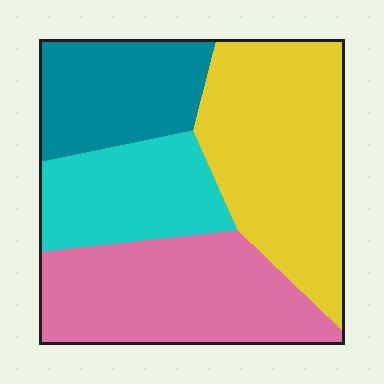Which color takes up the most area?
Yellow, at roughly 35%.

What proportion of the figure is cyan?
Cyan takes up about one fifth (1/5) of the figure.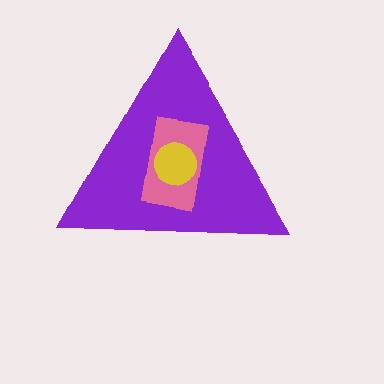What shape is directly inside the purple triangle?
The pink rectangle.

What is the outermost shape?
The purple triangle.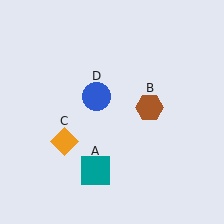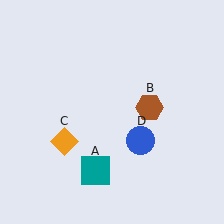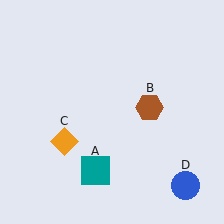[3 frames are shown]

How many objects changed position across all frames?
1 object changed position: blue circle (object D).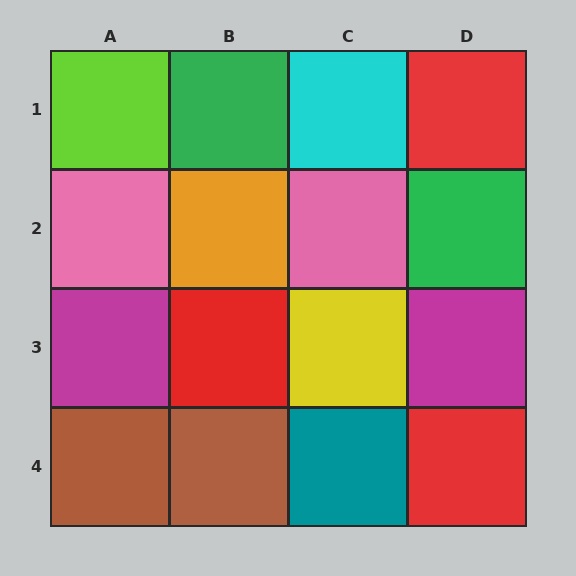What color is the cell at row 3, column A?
Magenta.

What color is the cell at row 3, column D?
Magenta.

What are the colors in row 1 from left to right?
Lime, green, cyan, red.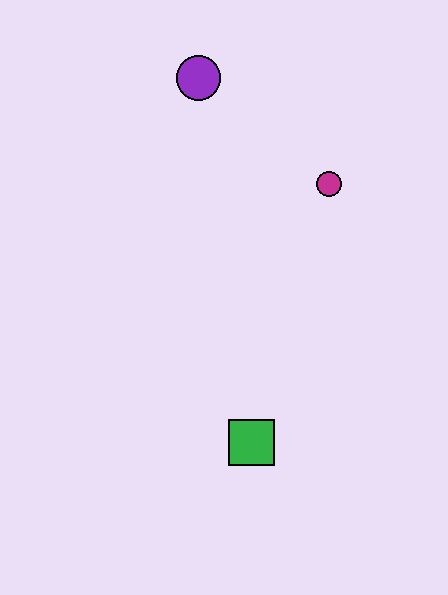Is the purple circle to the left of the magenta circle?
Yes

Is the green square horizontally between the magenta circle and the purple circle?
Yes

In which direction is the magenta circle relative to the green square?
The magenta circle is above the green square.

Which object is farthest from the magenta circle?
The green square is farthest from the magenta circle.